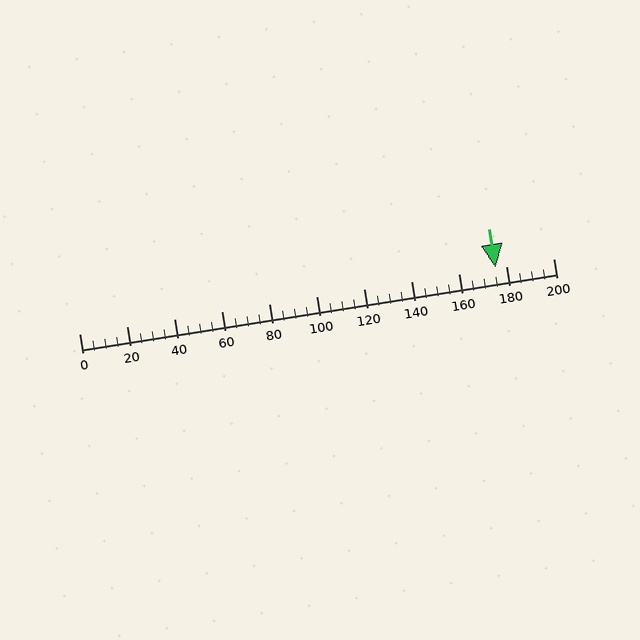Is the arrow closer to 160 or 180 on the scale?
The arrow is closer to 180.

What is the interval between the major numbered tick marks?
The major tick marks are spaced 20 units apart.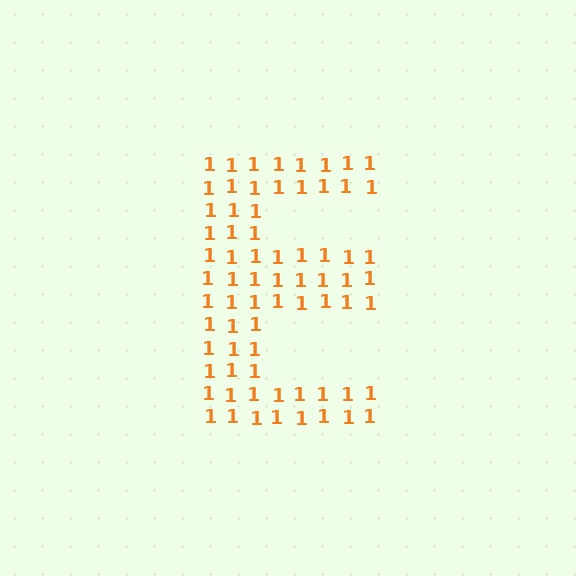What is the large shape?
The large shape is the letter E.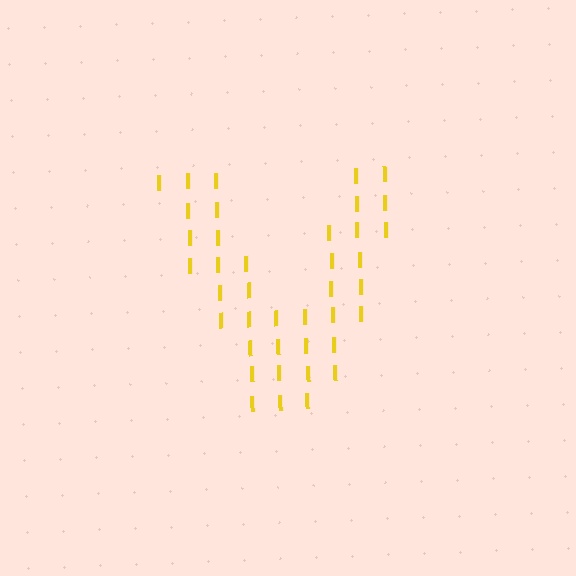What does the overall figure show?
The overall figure shows the letter V.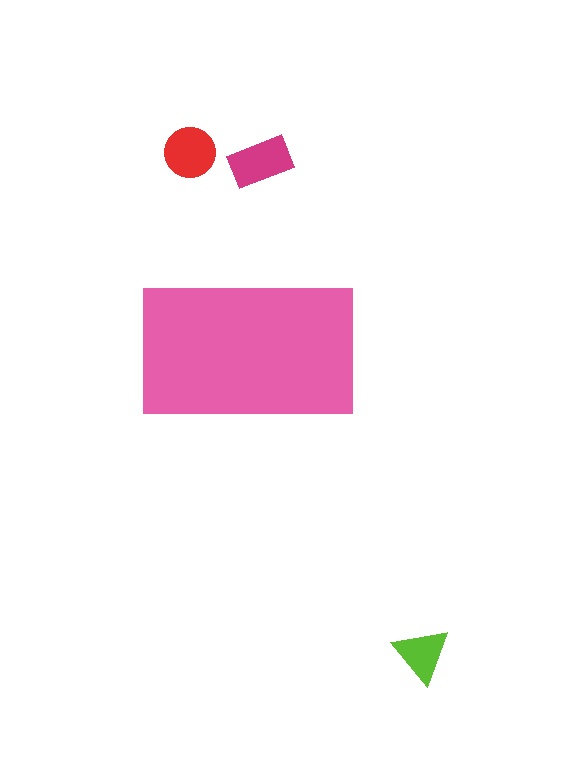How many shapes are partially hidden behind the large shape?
0 shapes are partially hidden.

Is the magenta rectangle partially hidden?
No, the magenta rectangle is fully visible.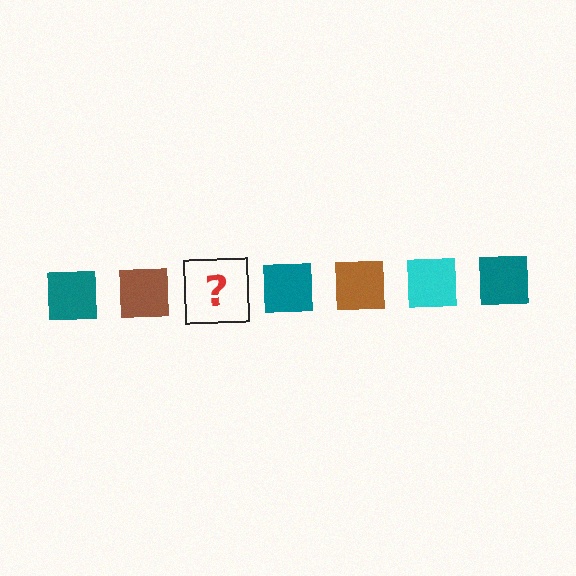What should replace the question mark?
The question mark should be replaced with a cyan square.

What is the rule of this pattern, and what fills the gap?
The rule is that the pattern cycles through teal, brown, cyan squares. The gap should be filled with a cyan square.